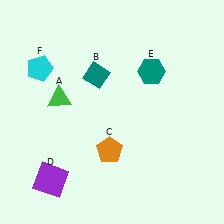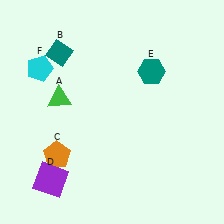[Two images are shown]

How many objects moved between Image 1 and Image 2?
2 objects moved between the two images.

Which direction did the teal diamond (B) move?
The teal diamond (B) moved left.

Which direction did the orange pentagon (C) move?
The orange pentagon (C) moved left.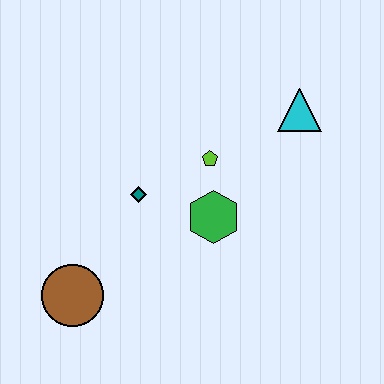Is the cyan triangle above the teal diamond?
Yes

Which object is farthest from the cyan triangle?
The brown circle is farthest from the cyan triangle.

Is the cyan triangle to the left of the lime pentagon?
No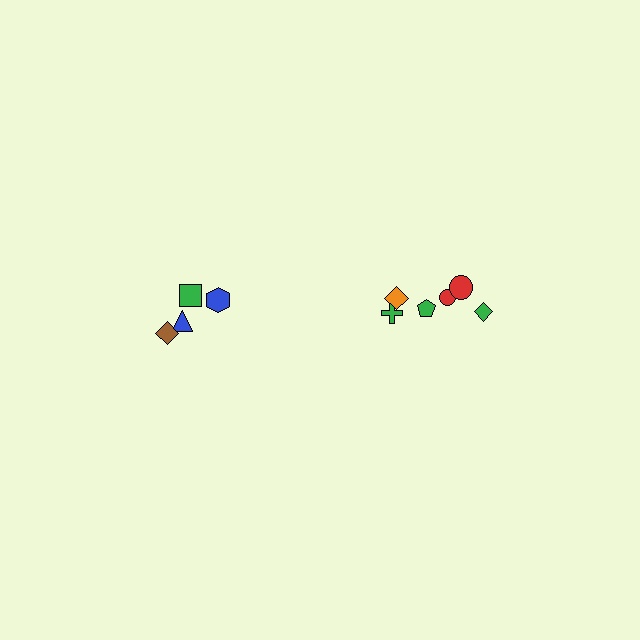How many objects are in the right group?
There are 6 objects.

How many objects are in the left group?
There are 4 objects.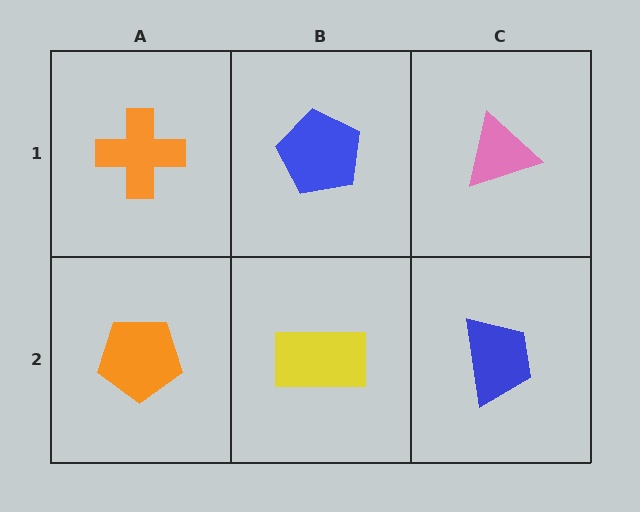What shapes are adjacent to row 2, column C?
A pink triangle (row 1, column C), a yellow rectangle (row 2, column B).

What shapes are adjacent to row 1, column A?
An orange pentagon (row 2, column A), a blue pentagon (row 1, column B).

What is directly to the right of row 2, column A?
A yellow rectangle.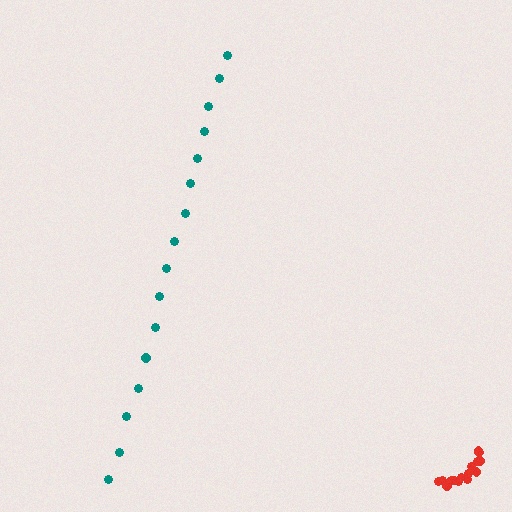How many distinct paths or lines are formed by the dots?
There are 2 distinct paths.